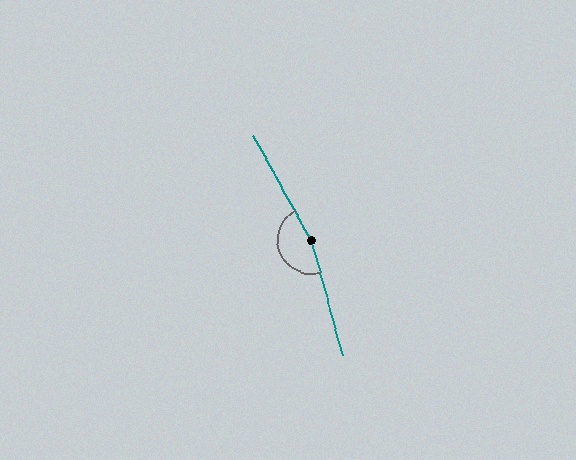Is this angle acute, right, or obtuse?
It is obtuse.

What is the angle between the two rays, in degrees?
Approximately 166 degrees.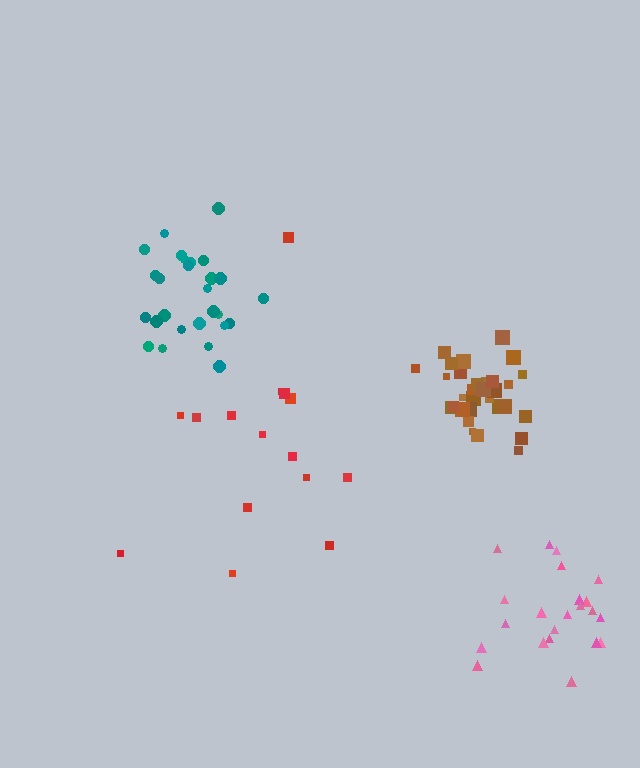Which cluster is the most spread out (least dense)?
Red.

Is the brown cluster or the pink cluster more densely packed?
Brown.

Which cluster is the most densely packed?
Brown.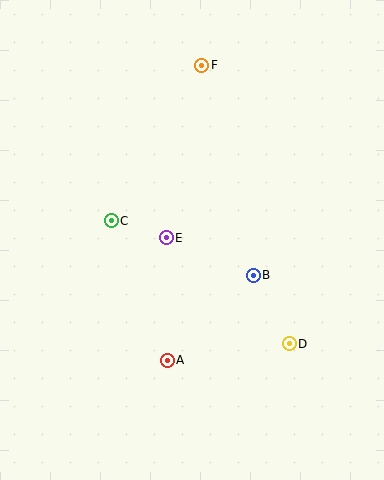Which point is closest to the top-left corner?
Point F is closest to the top-left corner.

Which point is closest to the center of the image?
Point E at (166, 238) is closest to the center.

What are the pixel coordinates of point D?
Point D is at (289, 344).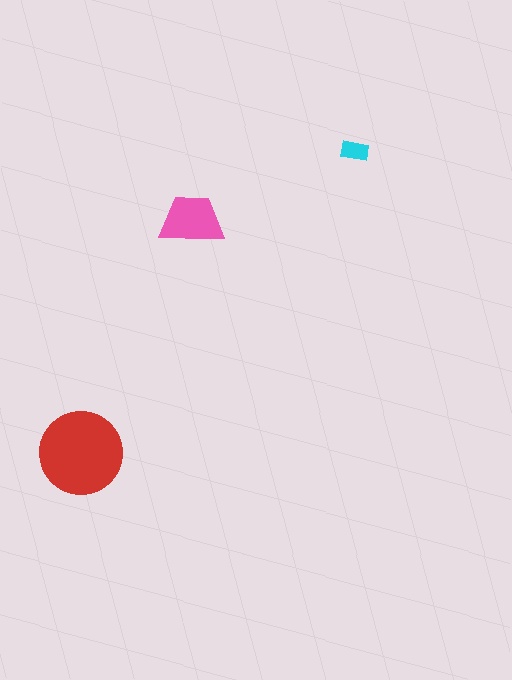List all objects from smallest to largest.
The cyan rectangle, the pink trapezoid, the red circle.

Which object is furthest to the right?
The cyan rectangle is rightmost.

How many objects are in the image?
There are 3 objects in the image.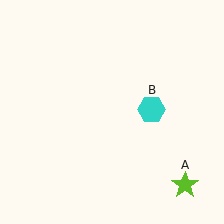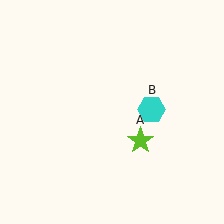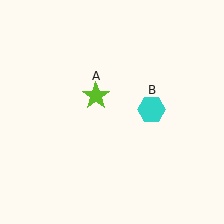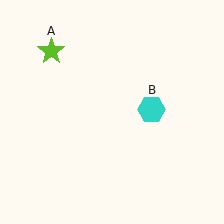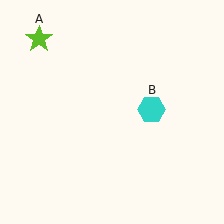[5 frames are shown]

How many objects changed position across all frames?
1 object changed position: lime star (object A).